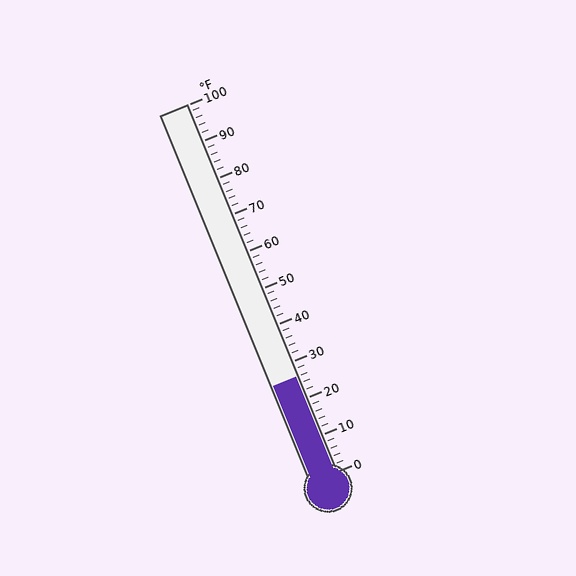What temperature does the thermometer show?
The thermometer shows approximately 26°F.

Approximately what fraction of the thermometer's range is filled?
The thermometer is filled to approximately 25% of its range.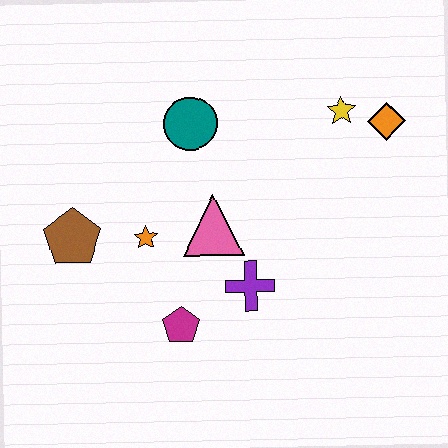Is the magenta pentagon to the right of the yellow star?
No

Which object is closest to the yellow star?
The orange diamond is closest to the yellow star.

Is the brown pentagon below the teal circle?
Yes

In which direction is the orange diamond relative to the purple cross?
The orange diamond is above the purple cross.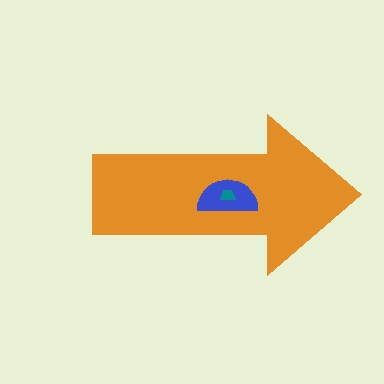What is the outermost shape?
The orange arrow.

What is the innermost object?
The teal trapezoid.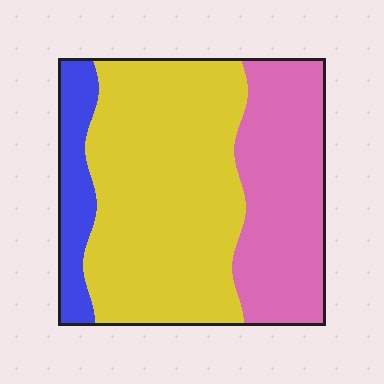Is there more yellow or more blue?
Yellow.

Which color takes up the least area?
Blue, at roughly 10%.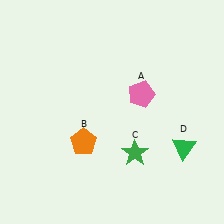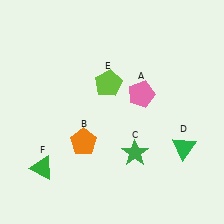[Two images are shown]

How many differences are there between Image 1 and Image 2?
There are 2 differences between the two images.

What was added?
A lime pentagon (E), a green triangle (F) were added in Image 2.